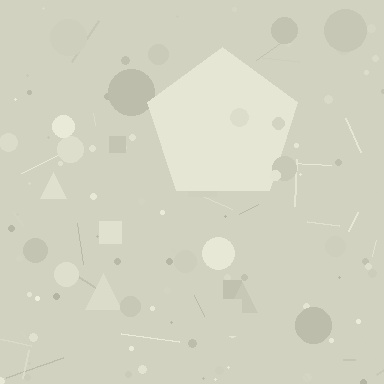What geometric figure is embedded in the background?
A pentagon is embedded in the background.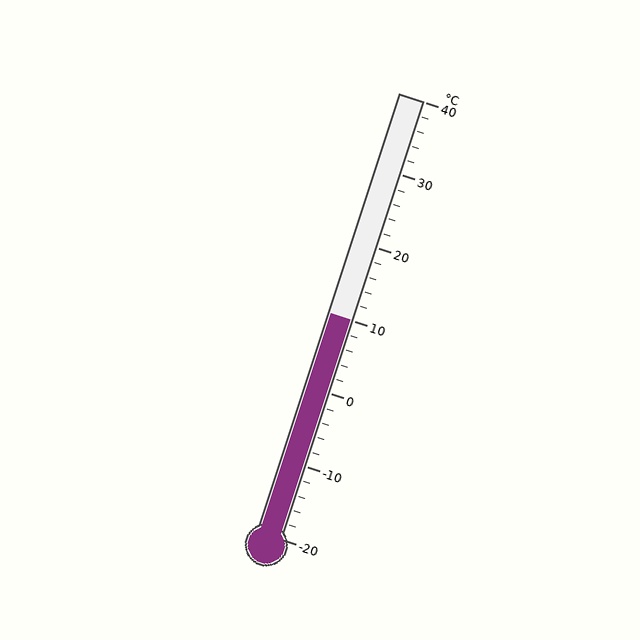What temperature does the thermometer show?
The thermometer shows approximately 10°C.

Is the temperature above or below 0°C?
The temperature is above 0°C.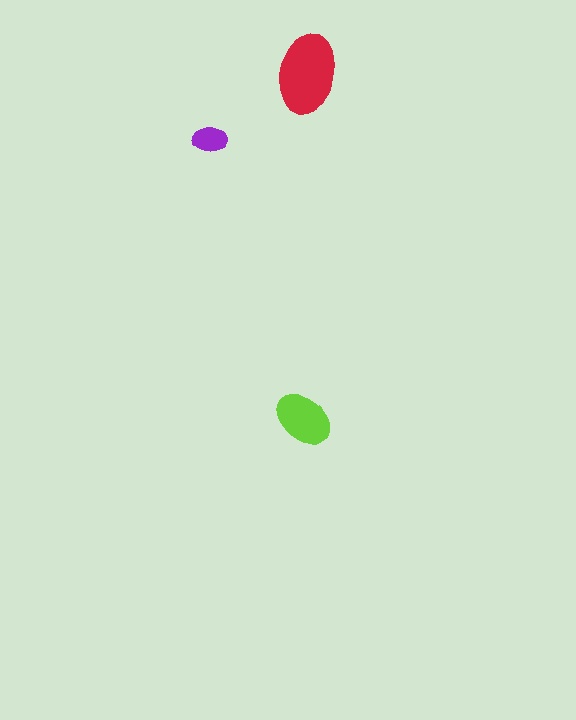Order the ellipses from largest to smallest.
the red one, the lime one, the purple one.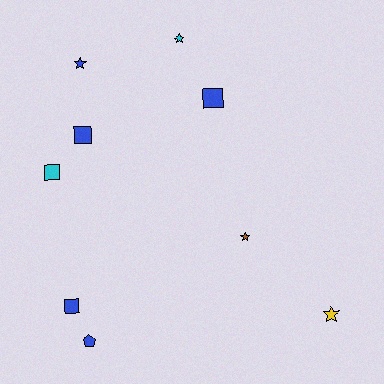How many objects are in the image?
There are 9 objects.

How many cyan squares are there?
There is 1 cyan square.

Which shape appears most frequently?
Square, with 4 objects.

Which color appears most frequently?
Blue, with 5 objects.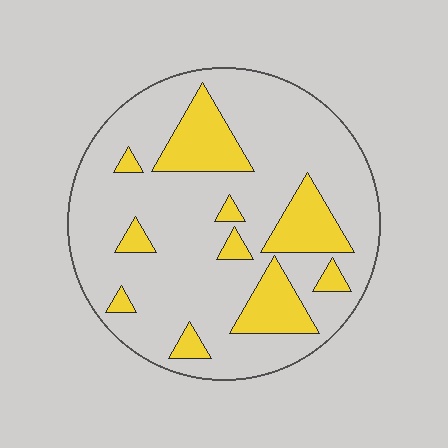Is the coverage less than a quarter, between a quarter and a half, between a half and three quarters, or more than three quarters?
Less than a quarter.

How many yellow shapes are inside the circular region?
10.